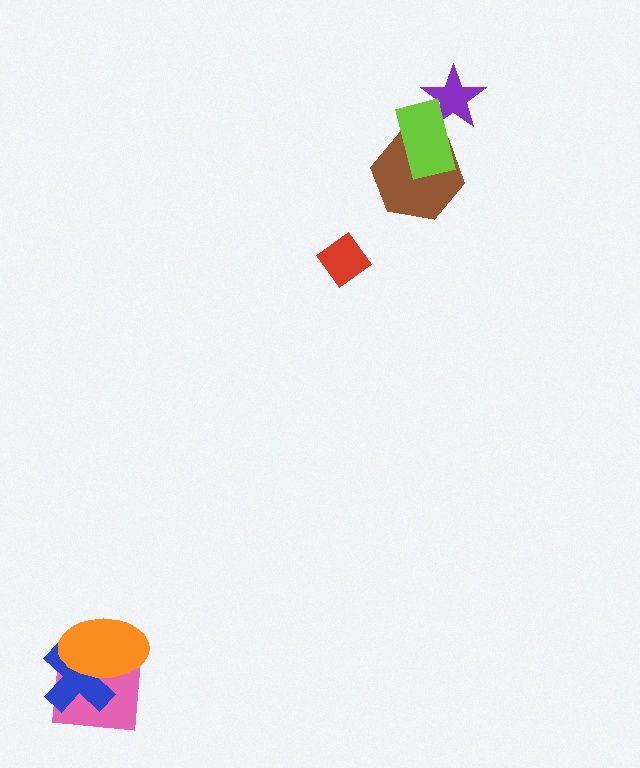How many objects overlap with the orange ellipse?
2 objects overlap with the orange ellipse.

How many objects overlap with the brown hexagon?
1 object overlaps with the brown hexagon.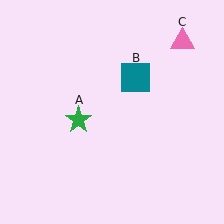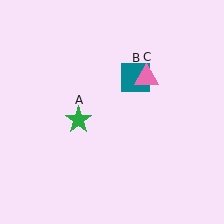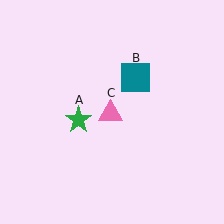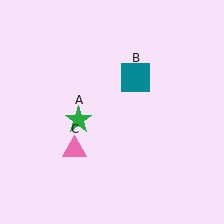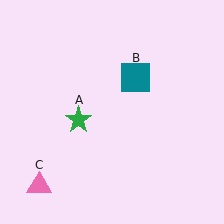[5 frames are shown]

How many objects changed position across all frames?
1 object changed position: pink triangle (object C).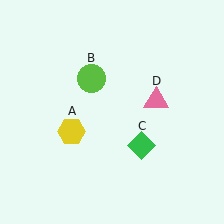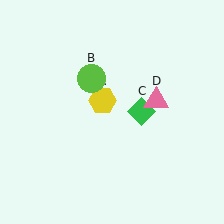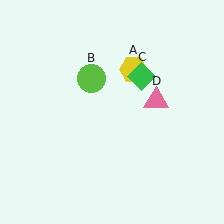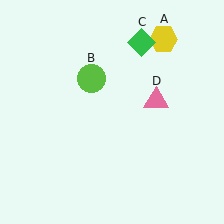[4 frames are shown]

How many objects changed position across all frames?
2 objects changed position: yellow hexagon (object A), green diamond (object C).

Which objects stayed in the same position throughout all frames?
Lime circle (object B) and pink triangle (object D) remained stationary.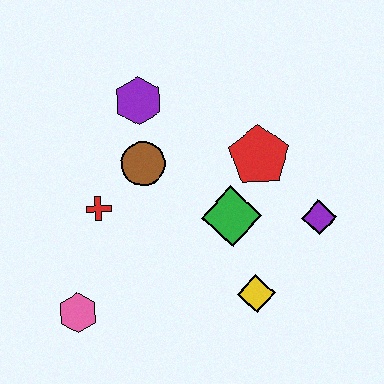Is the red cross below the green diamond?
No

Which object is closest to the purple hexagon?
The brown circle is closest to the purple hexagon.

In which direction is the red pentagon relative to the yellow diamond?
The red pentagon is above the yellow diamond.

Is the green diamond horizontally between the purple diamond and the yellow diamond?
No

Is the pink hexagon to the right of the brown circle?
No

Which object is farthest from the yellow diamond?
The purple hexagon is farthest from the yellow diamond.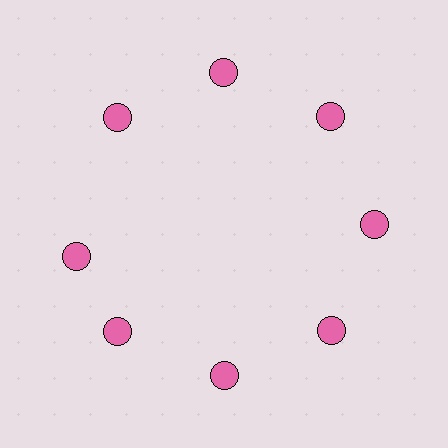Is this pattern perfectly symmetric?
No. The 8 pink circles are arranged in a ring, but one element near the 9 o'clock position is rotated out of alignment along the ring, breaking the 8-fold rotational symmetry.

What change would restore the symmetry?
The symmetry would be restored by rotating it back into even spacing with its neighbors so that all 8 circles sit at equal angles and equal distance from the center.